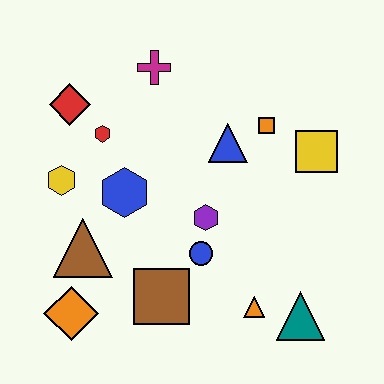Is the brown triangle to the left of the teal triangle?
Yes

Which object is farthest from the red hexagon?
The teal triangle is farthest from the red hexagon.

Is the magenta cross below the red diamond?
No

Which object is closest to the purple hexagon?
The blue circle is closest to the purple hexagon.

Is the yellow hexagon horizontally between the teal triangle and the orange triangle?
No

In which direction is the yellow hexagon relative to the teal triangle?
The yellow hexagon is to the left of the teal triangle.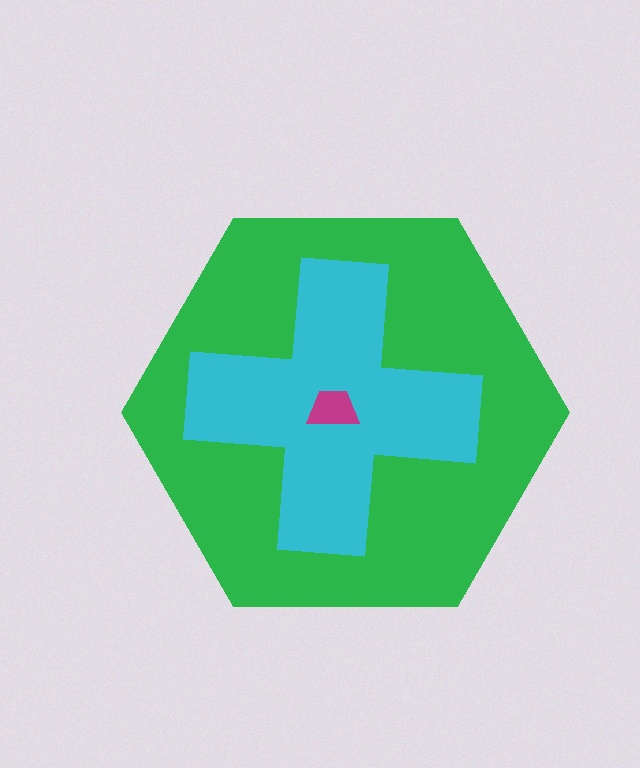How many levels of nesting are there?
3.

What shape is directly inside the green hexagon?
The cyan cross.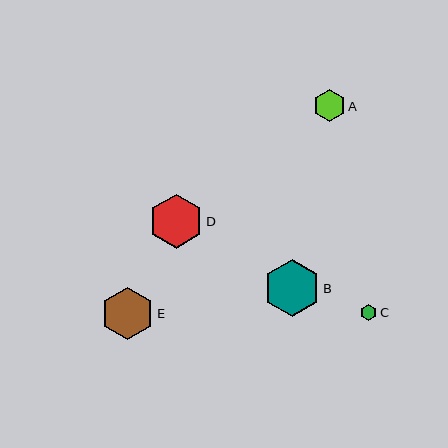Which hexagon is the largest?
Hexagon B is the largest with a size of approximately 56 pixels.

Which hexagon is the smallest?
Hexagon C is the smallest with a size of approximately 16 pixels.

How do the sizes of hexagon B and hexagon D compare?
Hexagon B and hexagon D are approximately the same size.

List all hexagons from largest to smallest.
From largest to smallest: B, D, E, A, C.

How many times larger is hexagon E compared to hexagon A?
Hexagon E is approximately 1.6 times the size of hexagon A.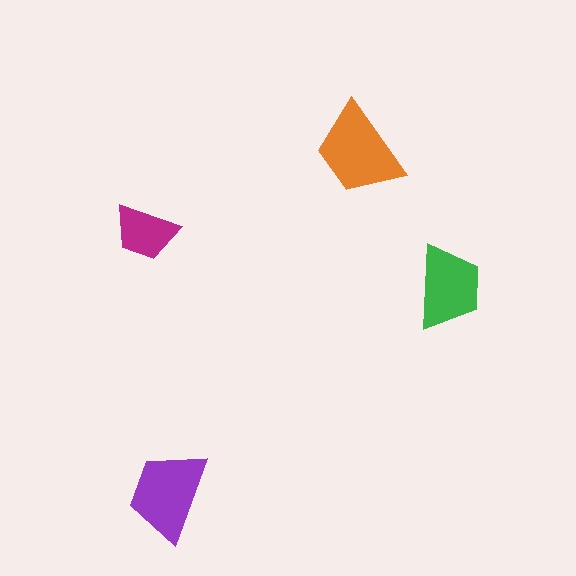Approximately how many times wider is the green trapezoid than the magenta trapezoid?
About 1.5 times wider.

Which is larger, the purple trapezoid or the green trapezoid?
The purple one.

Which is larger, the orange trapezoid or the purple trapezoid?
The orange one.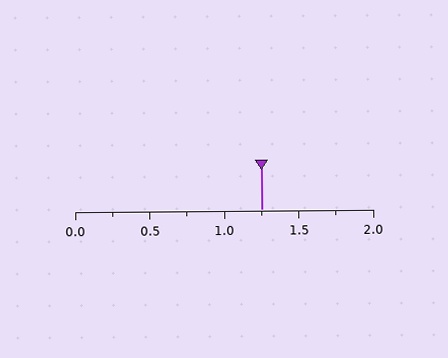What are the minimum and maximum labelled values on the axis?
The axis runs from 0.0 to 2.0.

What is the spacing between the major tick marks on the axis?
The major ticks are spaced 0.5 apart.